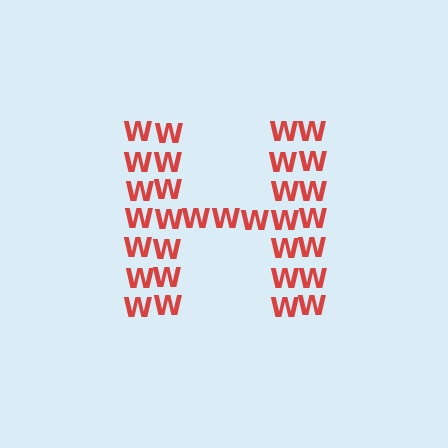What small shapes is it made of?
It is made of small letter W's.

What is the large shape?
The large shape is the letter H.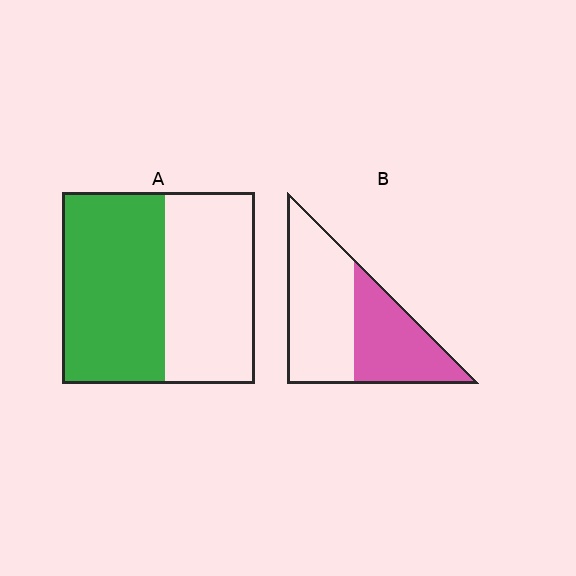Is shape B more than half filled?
No.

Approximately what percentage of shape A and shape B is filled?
A is approximately 55% and B is approximately 45%.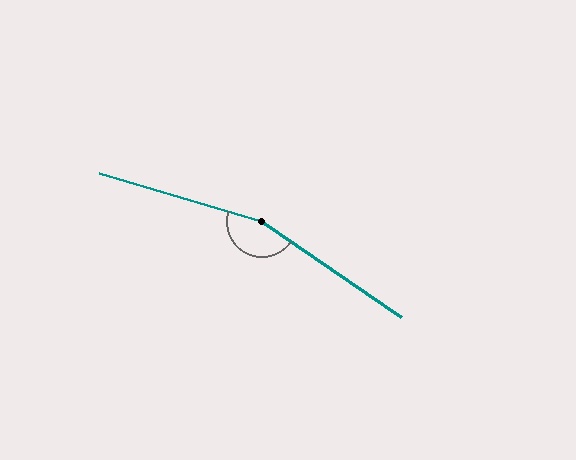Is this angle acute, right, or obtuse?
It is obtuse.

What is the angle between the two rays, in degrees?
Approximately 162 degrees.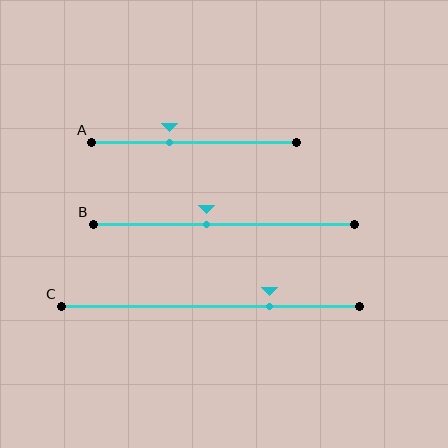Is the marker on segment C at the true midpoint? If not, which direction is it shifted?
No, the marker on segment C is shifted to the right by about 20% of the segment length.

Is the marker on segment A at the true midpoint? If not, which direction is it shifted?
No, the marker on segment A is shifted to the left by about 12% of the segment length.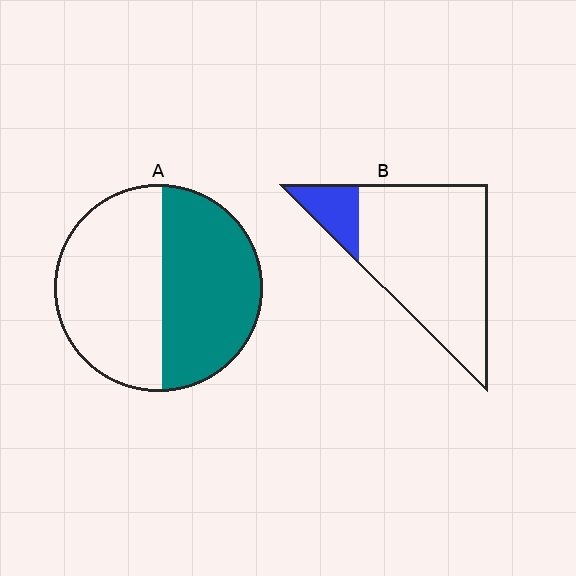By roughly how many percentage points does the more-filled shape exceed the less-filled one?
By roughly 35 percentage points (A over B).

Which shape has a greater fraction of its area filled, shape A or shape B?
Shape A.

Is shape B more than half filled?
No.